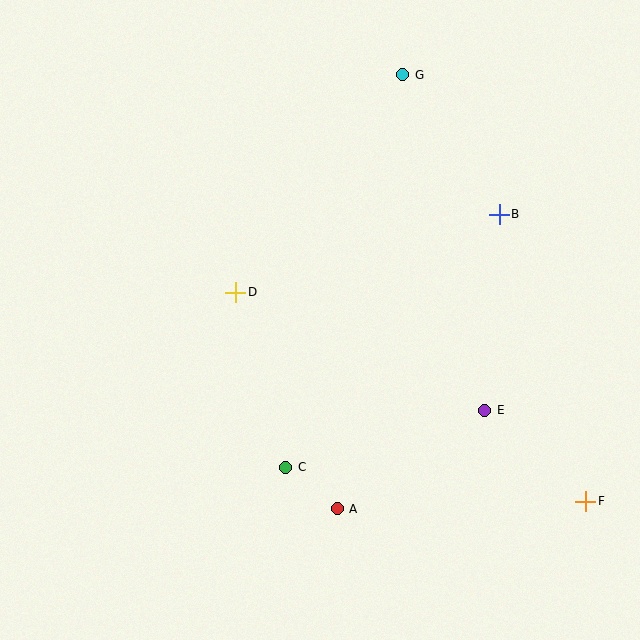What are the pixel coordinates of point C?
Point C is at (286, 467).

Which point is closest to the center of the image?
Point D at (236, 292) is closest to the center.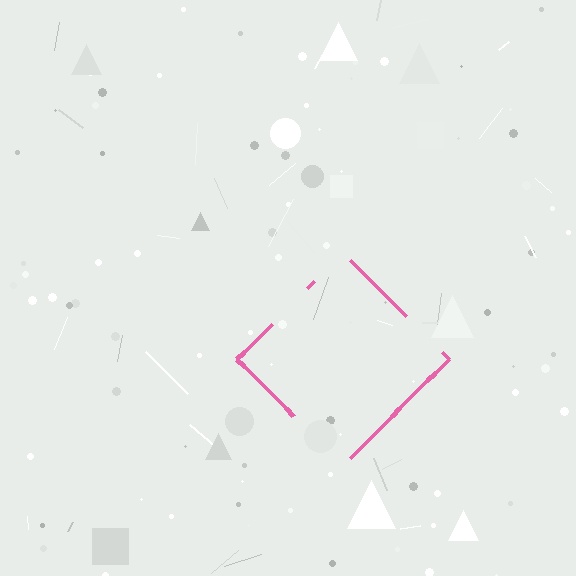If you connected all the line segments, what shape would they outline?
They would outline a diamond.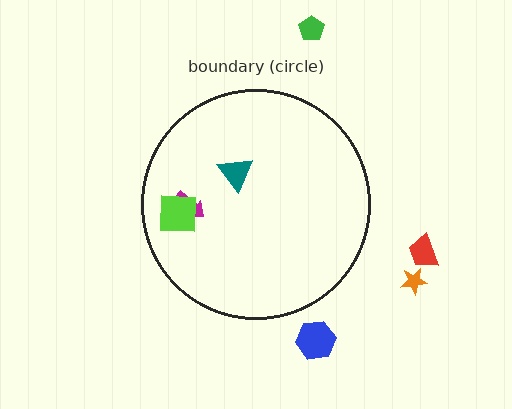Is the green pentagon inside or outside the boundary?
Outside.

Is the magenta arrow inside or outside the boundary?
Inside.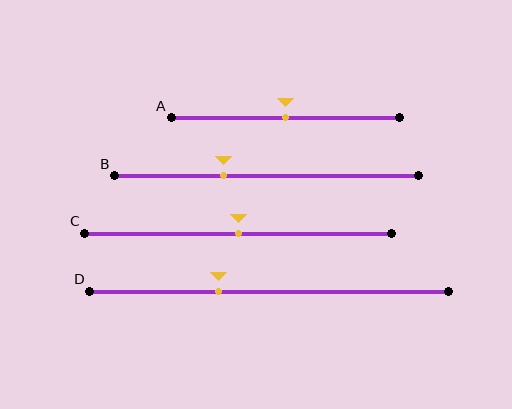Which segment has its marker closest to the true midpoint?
Segment A has its marker closest to the true midpoint.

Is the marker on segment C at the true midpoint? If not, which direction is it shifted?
Yes, the marker on segment C is at the true midpoint.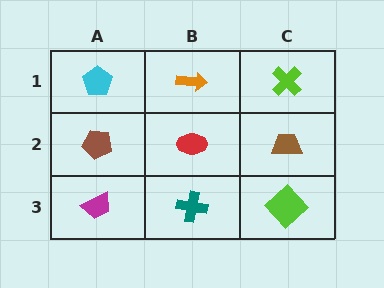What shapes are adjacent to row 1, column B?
A red ellipse (row 2, column B), a cyan pentagon (row 1, column A), a lime cross (row 1, column C).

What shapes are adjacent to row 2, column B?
An orange arrow (row 1, column B), a teal cross (row 3, column B), a brown pentagon (row 2, column A), a brown trapezoid (row 2, column C).